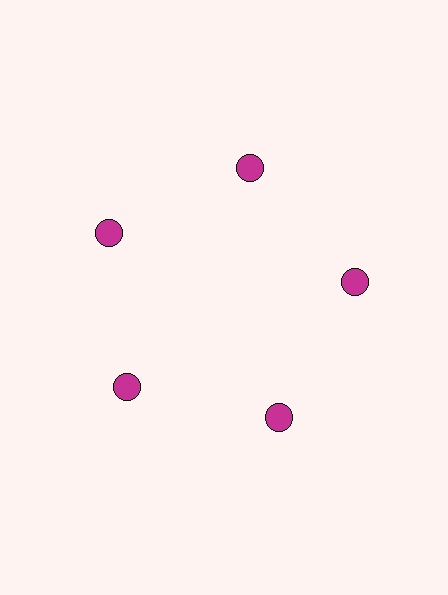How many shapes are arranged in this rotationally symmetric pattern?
There are 5 shapes, arranged in 5 groups of 1.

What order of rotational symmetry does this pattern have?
This pattern has 5-fold rotational symmetry.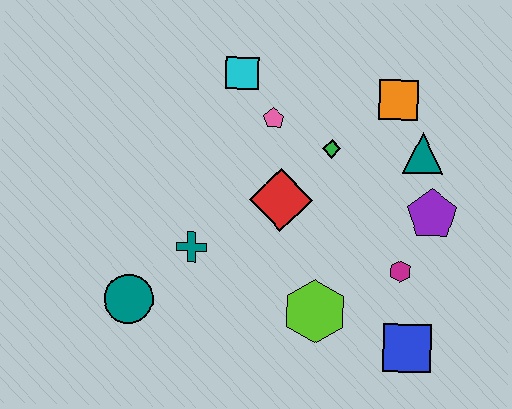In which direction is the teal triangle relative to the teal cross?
The teal triangle is to the right of the teal cross.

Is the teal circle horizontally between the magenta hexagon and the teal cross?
No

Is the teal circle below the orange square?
Yes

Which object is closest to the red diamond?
The green diamond is closest to the red diamond.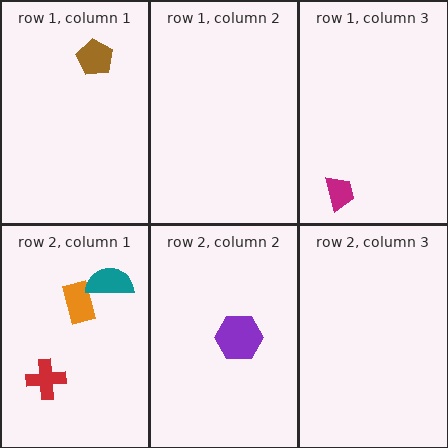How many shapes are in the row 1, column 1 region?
1.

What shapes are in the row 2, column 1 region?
The orange rectangle, the teal semicircle, the red cross.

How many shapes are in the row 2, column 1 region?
3.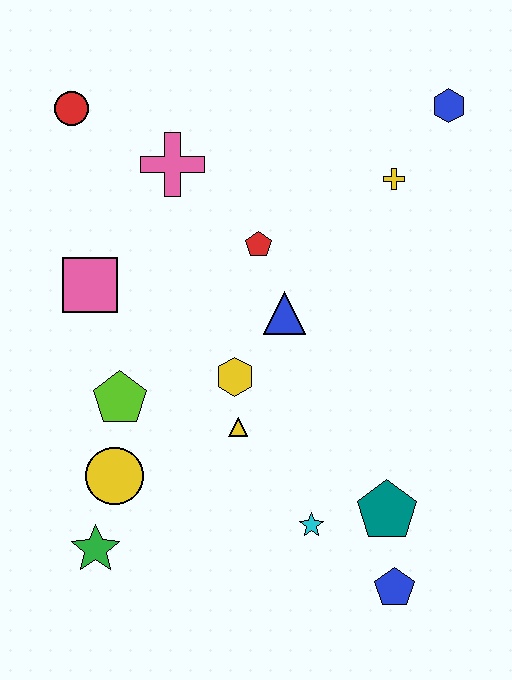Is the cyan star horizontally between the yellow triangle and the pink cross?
No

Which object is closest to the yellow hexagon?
The yellow triangle is closest to the yellow hexagon.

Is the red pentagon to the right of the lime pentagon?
Yes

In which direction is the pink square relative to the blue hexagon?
The pink square is to the left of the blue hexagon.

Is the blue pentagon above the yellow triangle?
No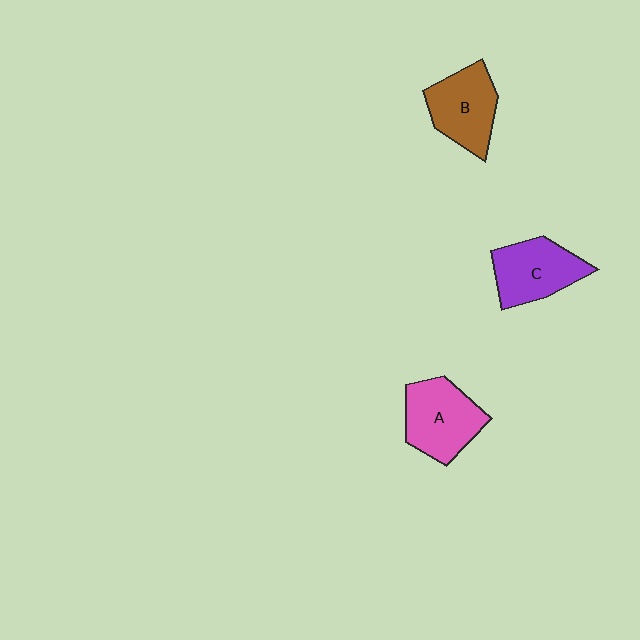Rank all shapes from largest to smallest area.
From largest to smallest: A (pink), C (purple), B (brown).